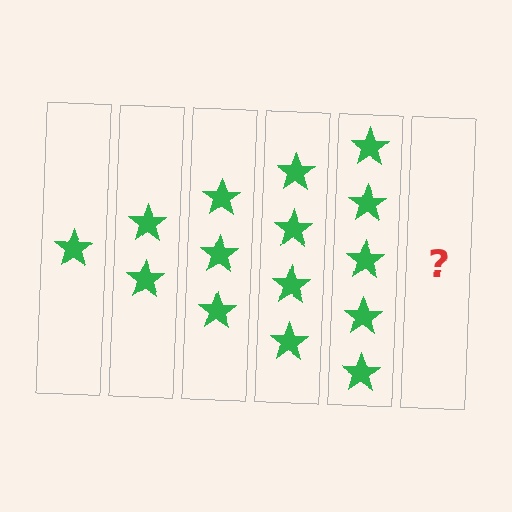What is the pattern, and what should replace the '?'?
The pattern is that each step adds one more star. The '?' should be 6 stars.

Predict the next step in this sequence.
The next step is 6 stars.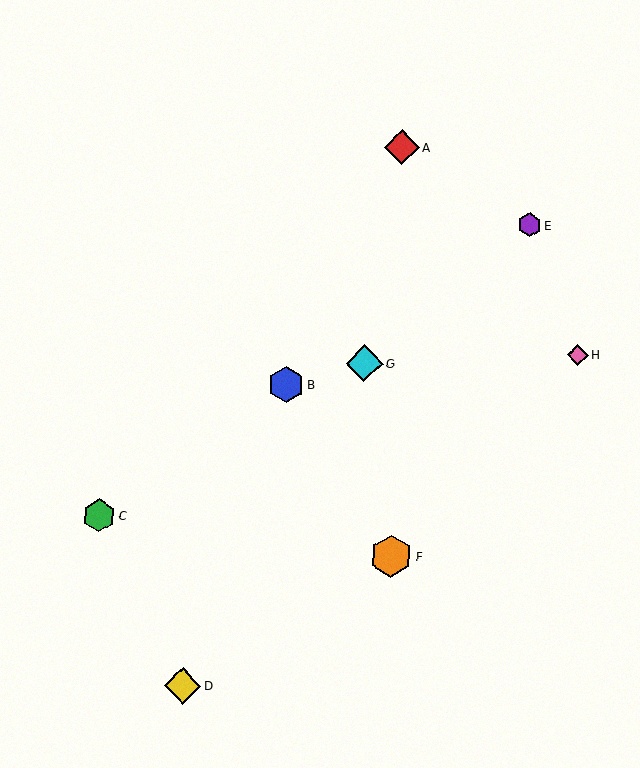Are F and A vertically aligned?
Yes, both are at x≈391.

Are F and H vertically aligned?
No, F is at x≈391 and H is at x≈578.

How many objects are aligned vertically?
2 objects (A, F) are aligned vertically.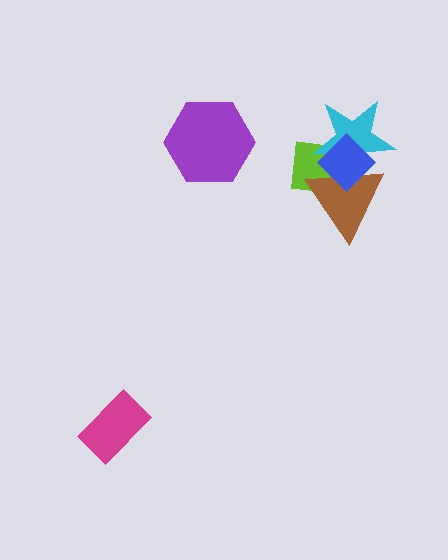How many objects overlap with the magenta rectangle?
0 objects overlap with the magenta rectangle.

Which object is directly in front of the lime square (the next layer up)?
The brown triangle is directly in front of the lime square.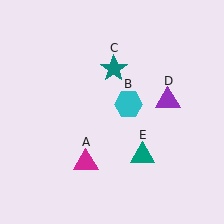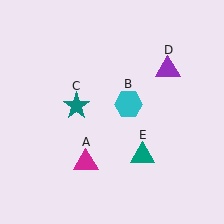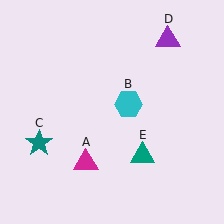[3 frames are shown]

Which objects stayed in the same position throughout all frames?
Magenta triangle (object A) and cyan hexagon (object B) and teal triangle (object E) remained stationary.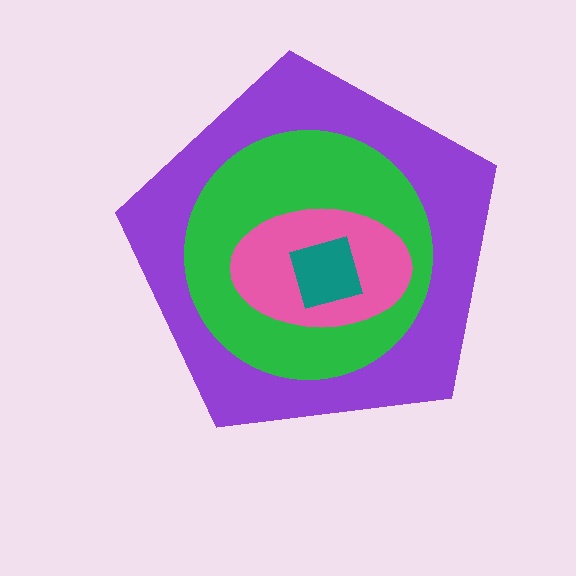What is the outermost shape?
The purple pentagon.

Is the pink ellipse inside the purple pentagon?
Yes.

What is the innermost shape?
The teal square.